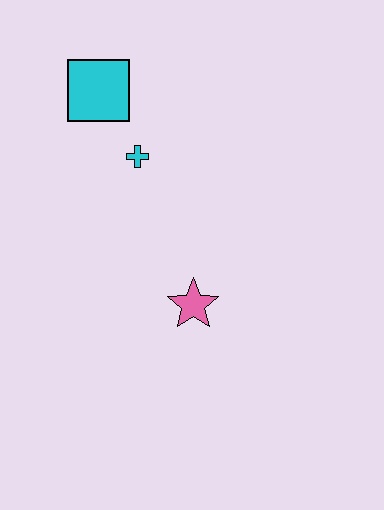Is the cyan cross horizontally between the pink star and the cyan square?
Yes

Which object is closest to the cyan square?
The cyan cross is closest to the cyan square.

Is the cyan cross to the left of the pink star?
Yes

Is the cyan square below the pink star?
No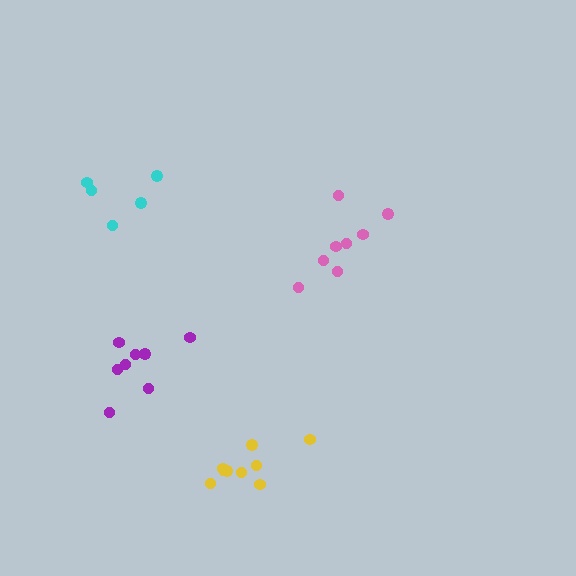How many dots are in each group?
Group 1: 8 dots, Group 2: 5 dots, Group 3: 8 dots, Group 4: 9 dots (30 total).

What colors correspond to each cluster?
The clusters are colored: pink, cyan, purple, yellow.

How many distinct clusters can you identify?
There are 4 distinct clusters.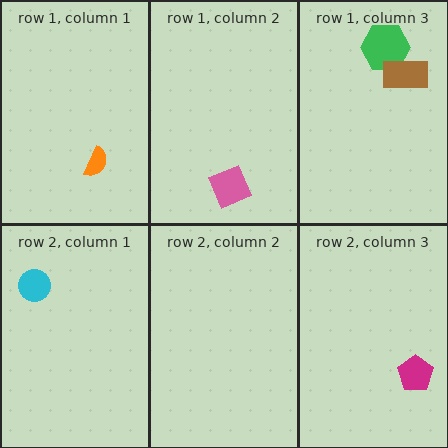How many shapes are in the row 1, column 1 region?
1.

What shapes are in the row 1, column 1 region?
The orange semicircle.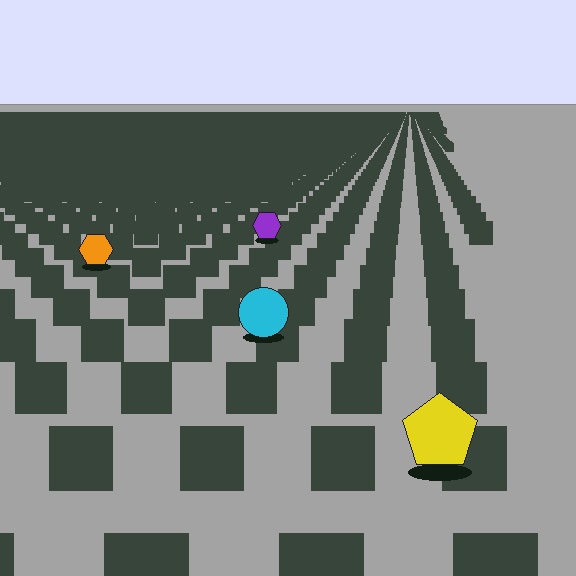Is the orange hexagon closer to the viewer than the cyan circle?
No. The cyan circle is closer — you can tell from the texture gradient: the ground texture is coarser near it.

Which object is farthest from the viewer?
The purple hexagon is farthest from the viewer. It appears smaller and the ground texture around it is denser.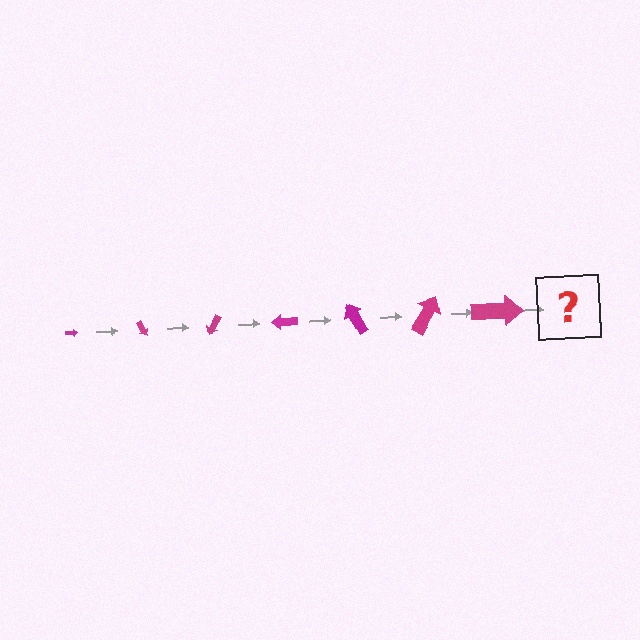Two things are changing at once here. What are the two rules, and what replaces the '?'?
The two rules are that the arrow grows larger each step and it rotates 60 degrees each step. The '?' should be an arrow, larger than the previous one and rotated 420 degrees from the start.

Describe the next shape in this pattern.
It should be an arrow, larger than the previous one and rotated 420 degrees from the start.